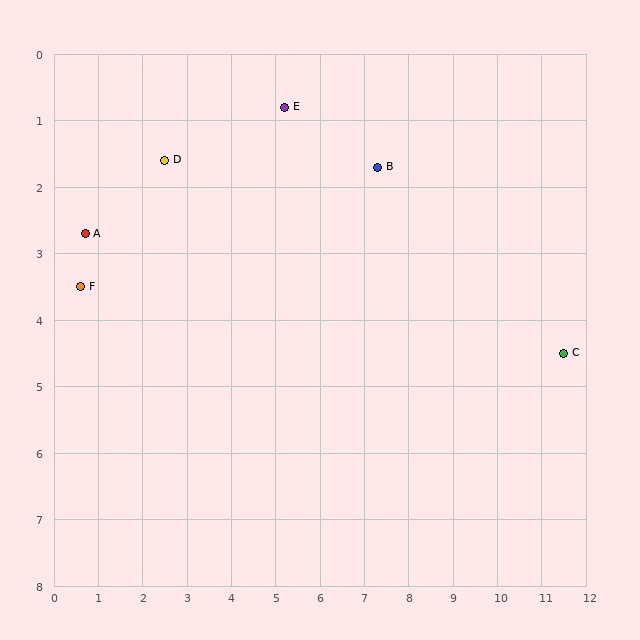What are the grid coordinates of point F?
Point F is at approximately (0.6, 3.5).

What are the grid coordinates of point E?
Point E is at approximately (5.2, 0.8).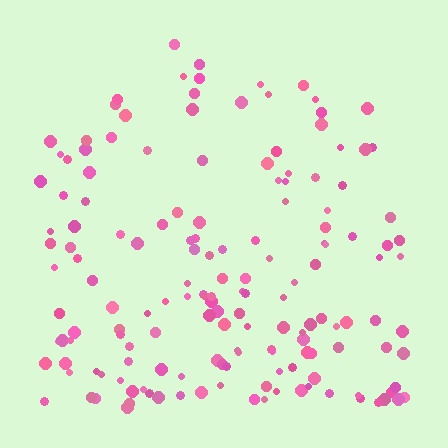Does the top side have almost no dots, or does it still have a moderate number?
Still a moderate number, just noticeably fewer than the bottom.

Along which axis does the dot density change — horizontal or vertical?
Vertical.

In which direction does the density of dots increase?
From top to bottom, with the bottom side densest.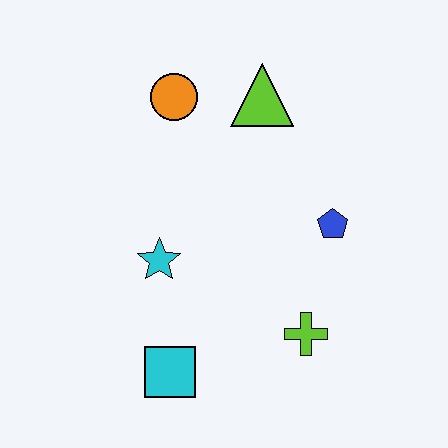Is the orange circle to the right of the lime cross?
No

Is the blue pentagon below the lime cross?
No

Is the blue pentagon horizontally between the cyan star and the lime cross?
No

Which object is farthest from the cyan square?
The lime triangle is farthest from the cyan square.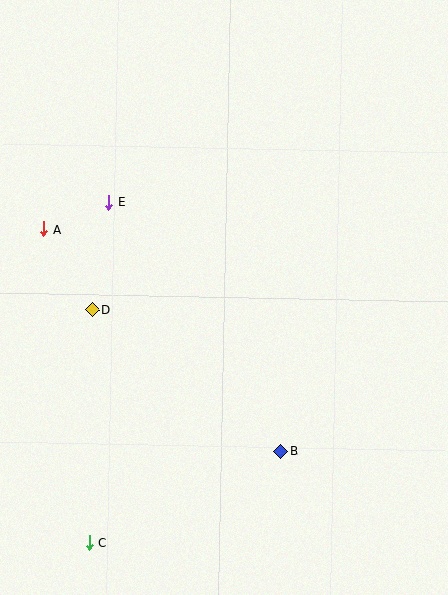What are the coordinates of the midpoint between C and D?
The midpoint between C and D is at (91, 426).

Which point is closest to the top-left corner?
Point E is closest to the top-left corner.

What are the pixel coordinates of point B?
Point B is at (280, 451).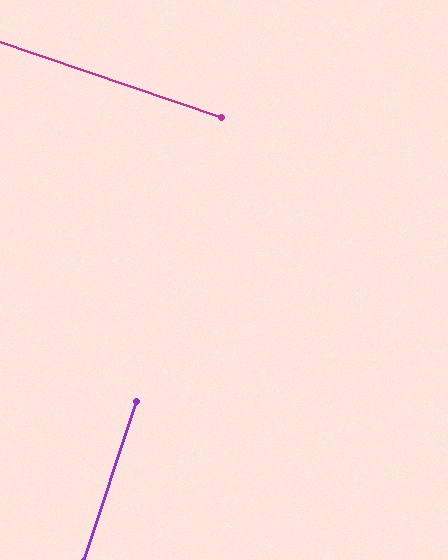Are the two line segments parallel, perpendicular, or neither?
Perpendicular — they meet at approximately 89°.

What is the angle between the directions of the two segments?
Approximately 89 degrees.